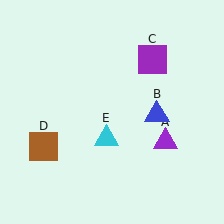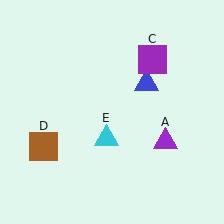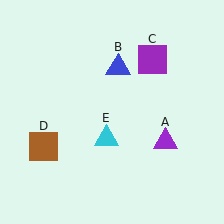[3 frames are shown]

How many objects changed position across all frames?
1 object changed position: blue triangle (object B).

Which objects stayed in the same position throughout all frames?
Purple triangle (object A) and purple square (object C) and brown square (object D) and cyan triangle (object E) remained stationary.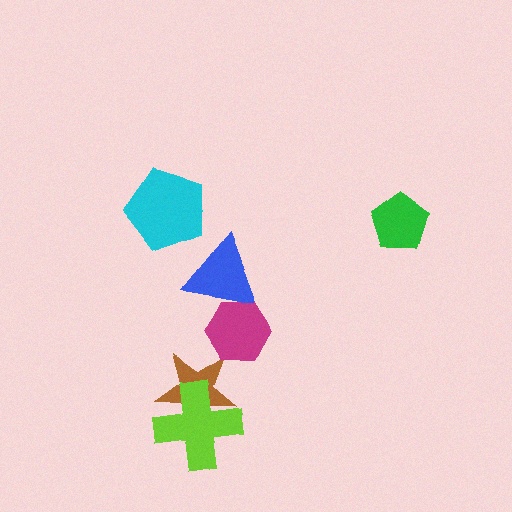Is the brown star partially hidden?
Yes, it is partially covered by another shape.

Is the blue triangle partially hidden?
Yes, it is partially covered by another shape.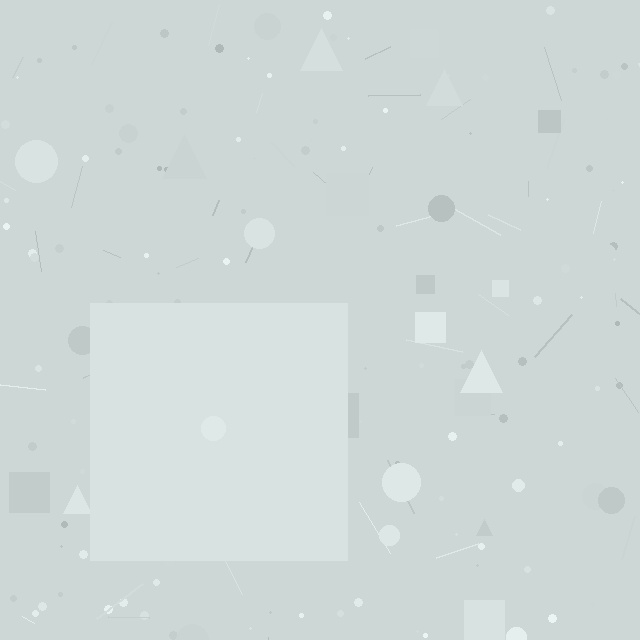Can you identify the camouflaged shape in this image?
The camouflaged shape is a square.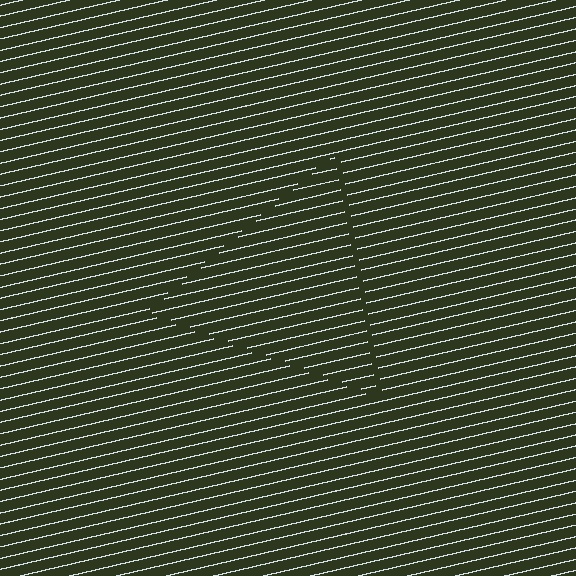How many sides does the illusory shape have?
3 sides — the line-ends trace a triangle.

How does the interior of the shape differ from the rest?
The interior of the shape contains the same grating, shifted by half a period — the contour is defined by the phase discontinuity where line-ends from the inner and outer gratings abut.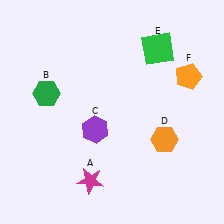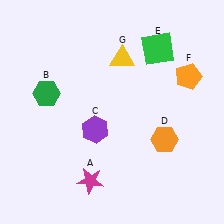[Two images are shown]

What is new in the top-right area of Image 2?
A yellow triangle (G) was added in the top-right area of Image 2.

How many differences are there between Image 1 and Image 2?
There is 1 difference between the two images.